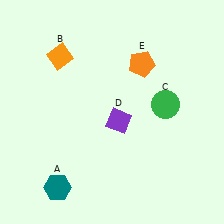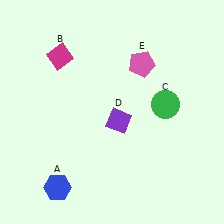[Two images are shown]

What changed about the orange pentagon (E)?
In Image 1, E is orange. In Image 2, it changed to pink.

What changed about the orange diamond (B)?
In Image 1, B is orange. In Image 2, it changed to magenta.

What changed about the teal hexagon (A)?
In Image 1, A is teal. In Image 2, it changed to blue.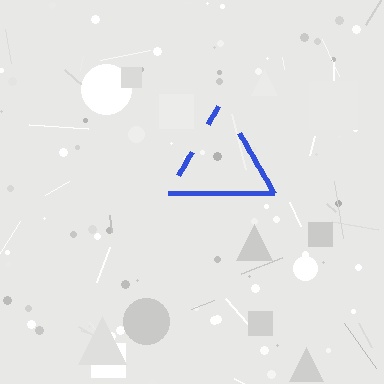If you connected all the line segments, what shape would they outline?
They would outline a triangle.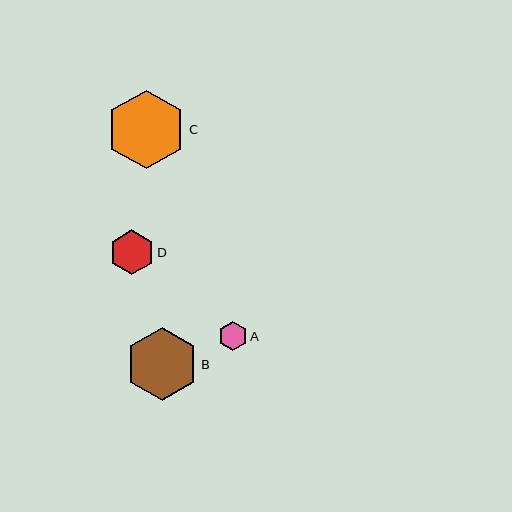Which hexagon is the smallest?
Hexagon A is the smallest with a size of approximately 29 pixels.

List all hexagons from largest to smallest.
From largest to smallest: C, B, D, A.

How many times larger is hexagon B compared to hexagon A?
Hexagon B is approximately 2.5 times the size of hexagon A.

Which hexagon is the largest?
Hexagon C is the largest with a size of approximately 79 pixels.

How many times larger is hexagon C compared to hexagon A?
Hexagon C is approximately 2.7 times the size of hexagon A.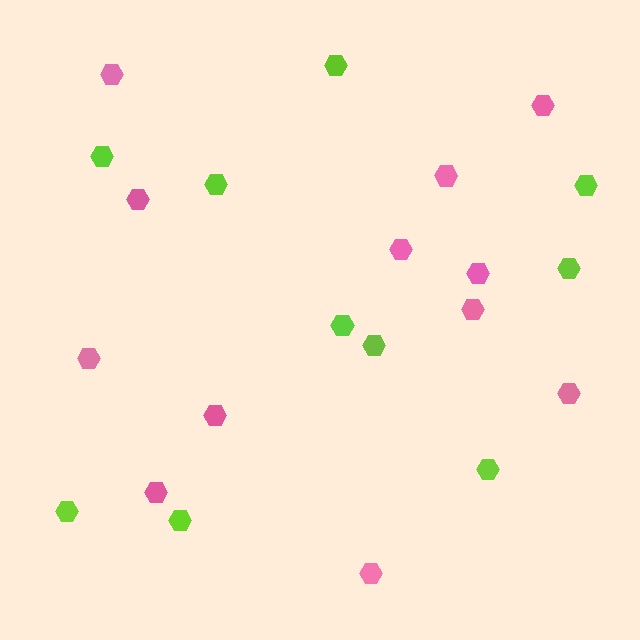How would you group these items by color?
There are 2 groups: one group of pink hexagons (12) and one group of lime hexagons (10).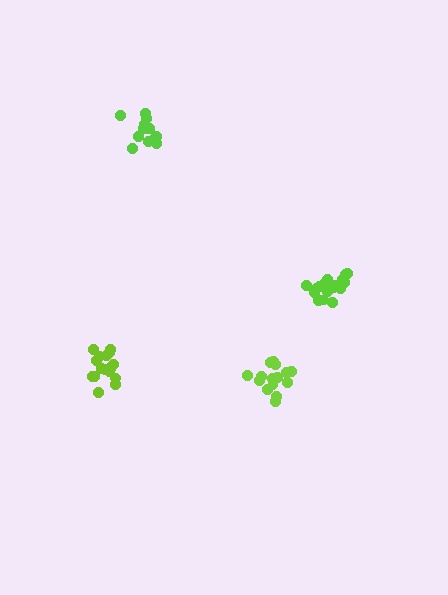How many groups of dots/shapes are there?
There are 4 groups.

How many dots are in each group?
Group 1: 14 dots, Group 2: 15 dots, Group 3: 18 dots, Group 4: 18 dots (65 total).